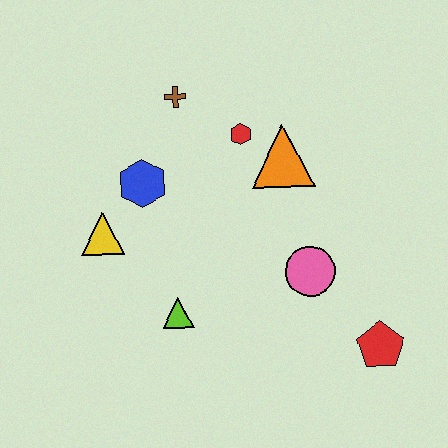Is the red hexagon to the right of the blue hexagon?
Yes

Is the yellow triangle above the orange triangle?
No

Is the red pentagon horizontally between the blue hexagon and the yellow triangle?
No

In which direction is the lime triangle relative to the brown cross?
The lime triangle is below the brown cross.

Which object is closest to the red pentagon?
The pink circle is closest to the red pentagon.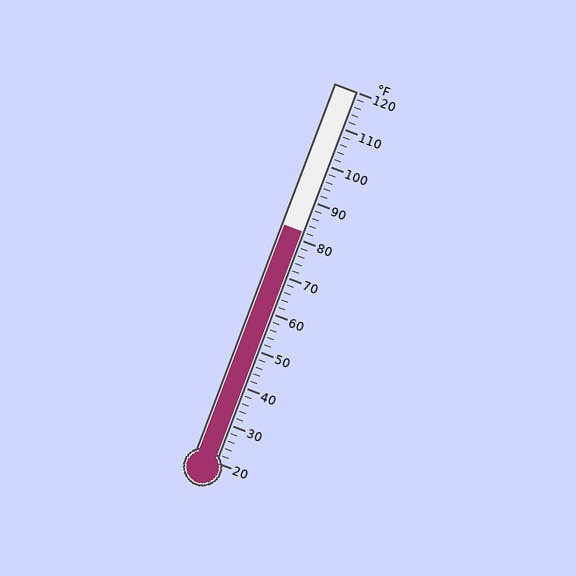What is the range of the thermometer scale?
The thermometer scale ranges from 20°F to 120°F.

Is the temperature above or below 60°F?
The temperature is above 60°F.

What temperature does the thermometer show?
The thermometer shows approximately 82°F.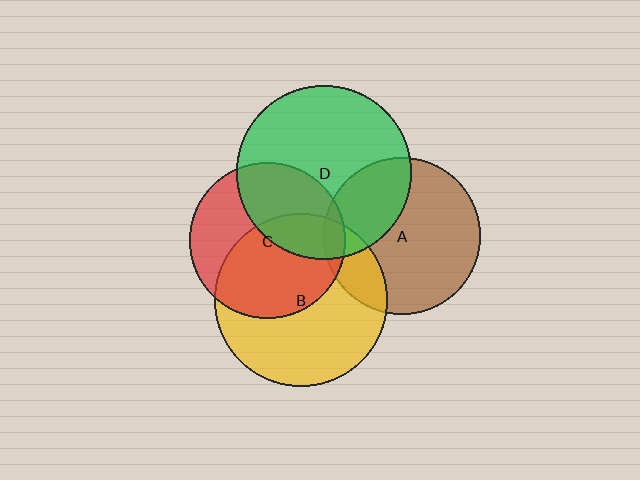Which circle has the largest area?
Circle D (green).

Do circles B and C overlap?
Yes.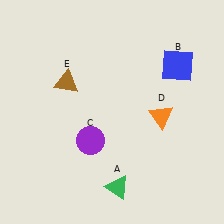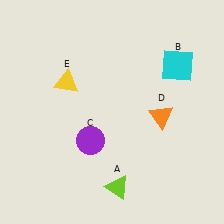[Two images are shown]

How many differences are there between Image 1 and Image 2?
There are 3 differences between the two images.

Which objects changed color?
A changed from green to lime. B changed from blue to cyan. E changed from brown to yellow.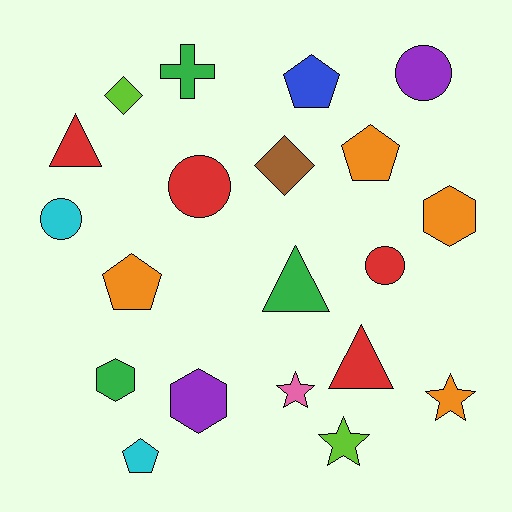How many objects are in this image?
There are 20 objects.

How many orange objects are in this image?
There are 4 orange objects.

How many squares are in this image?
There are no squares.